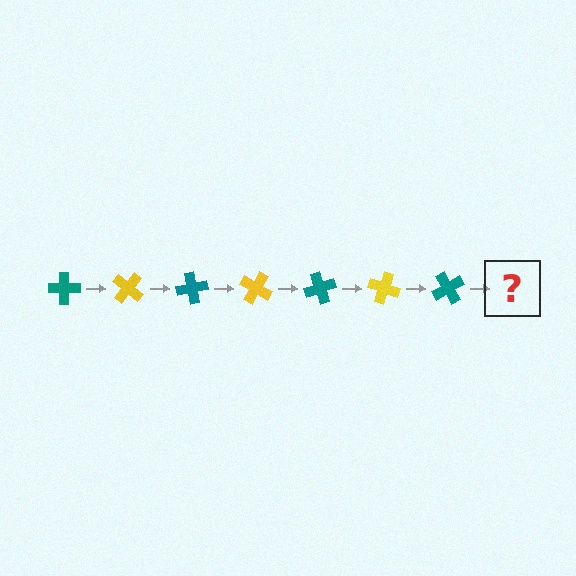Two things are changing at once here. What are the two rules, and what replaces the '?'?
The two rules are that it rotates 40 degrees each step and the color cycles through teal and yellow. The '?' should be a yellow cross, rotated 280 degrees from the start.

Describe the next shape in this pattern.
It should be a yellow cross, rotated 280 degrees from the start.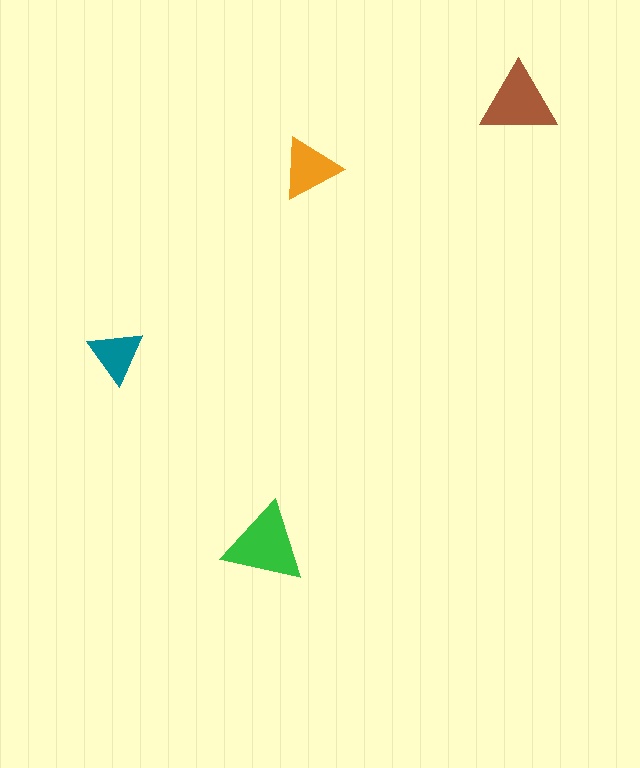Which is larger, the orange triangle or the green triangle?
The green one.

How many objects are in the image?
There are 4 objects in the image.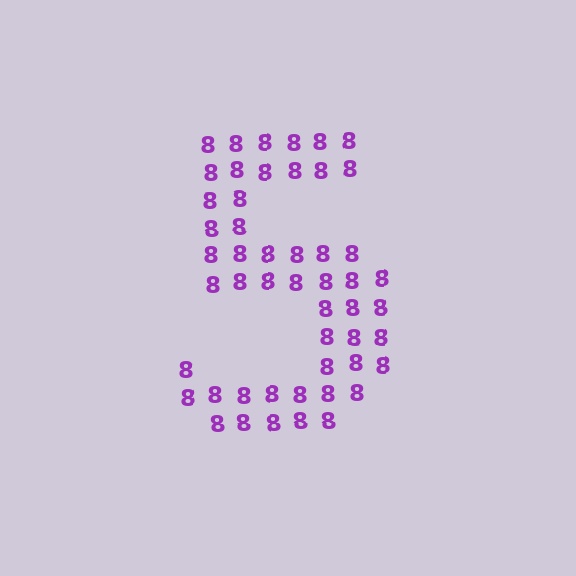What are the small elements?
The small elements are digit 8's.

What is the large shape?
The large shape is the digit 5.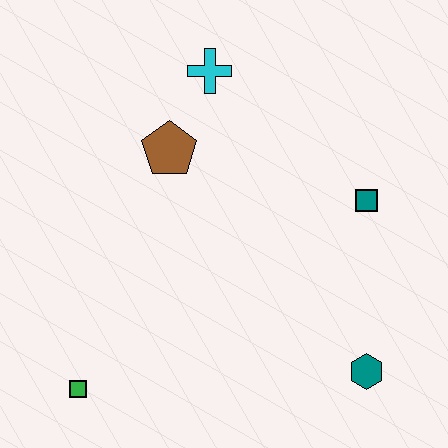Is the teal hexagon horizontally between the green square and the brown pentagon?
No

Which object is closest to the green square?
The brown pentagon is closest to the green square.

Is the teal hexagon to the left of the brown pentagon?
No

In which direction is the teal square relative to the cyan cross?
The teal square is to the right of the cyan cross.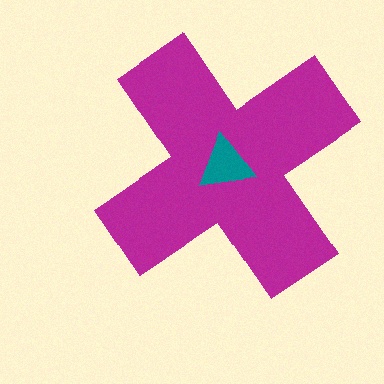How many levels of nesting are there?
2.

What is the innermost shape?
The teal triangle.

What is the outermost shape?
The magenta cross.